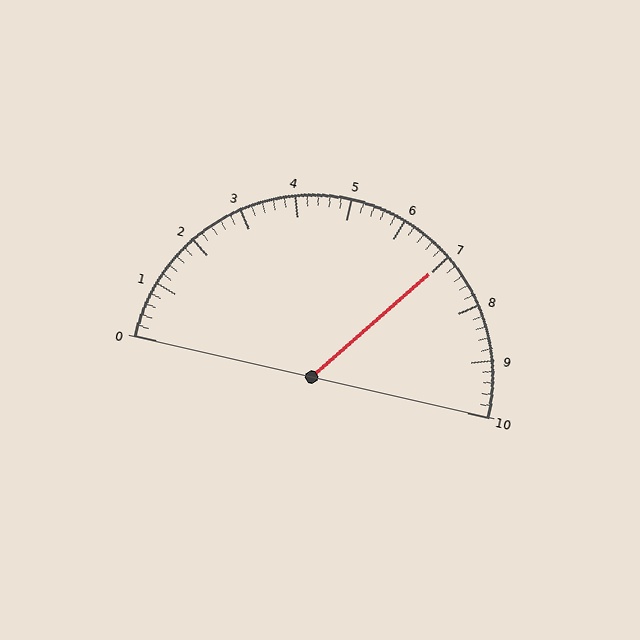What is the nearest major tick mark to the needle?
The nearest major tick mark is 7.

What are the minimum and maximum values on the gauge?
The gauge ranges from 0 to 10.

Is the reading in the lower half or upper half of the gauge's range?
The reading is in the upper half of the range (0 to 10).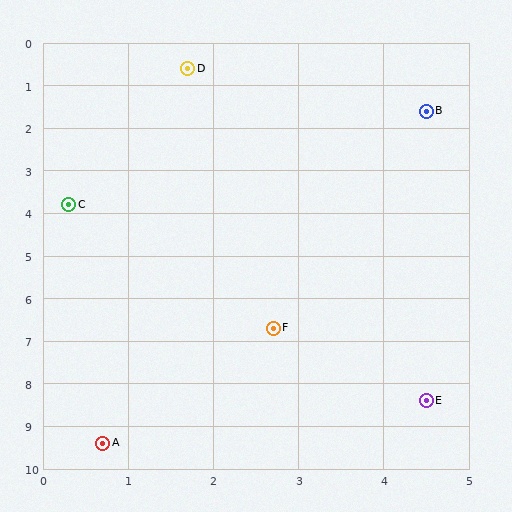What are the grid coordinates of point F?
Point F is at approximately (2.7, 6.7).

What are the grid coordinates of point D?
Point D is at approximately (1.7, 0.6).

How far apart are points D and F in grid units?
Points D and F are about 6.2 grid units apart.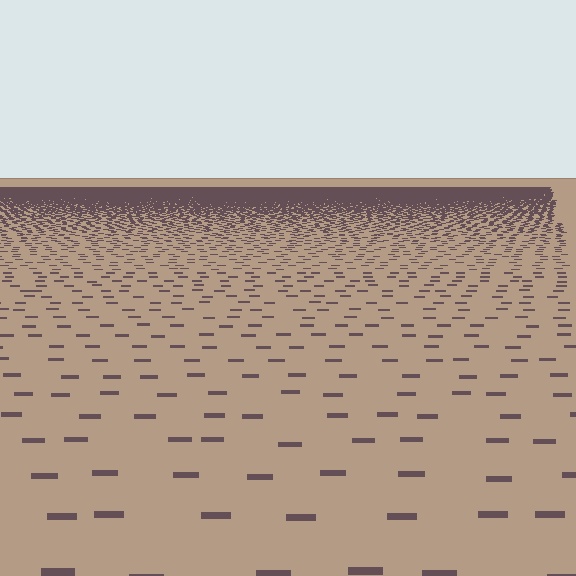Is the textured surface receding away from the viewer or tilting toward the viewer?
The surface is receding away from the viewer. Texture elements get smaller and denser toward the top.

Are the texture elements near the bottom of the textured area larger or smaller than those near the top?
Larger. Near the bottom, elements are closer to the viewer and appear at a bigger on-screen size.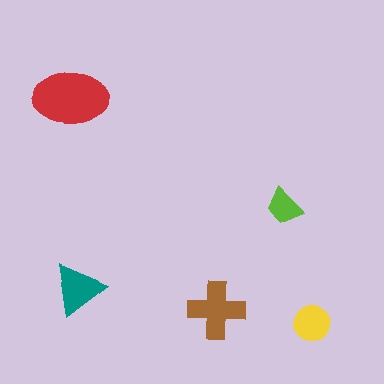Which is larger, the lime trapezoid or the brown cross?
The brown cross.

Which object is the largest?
The red ellipse.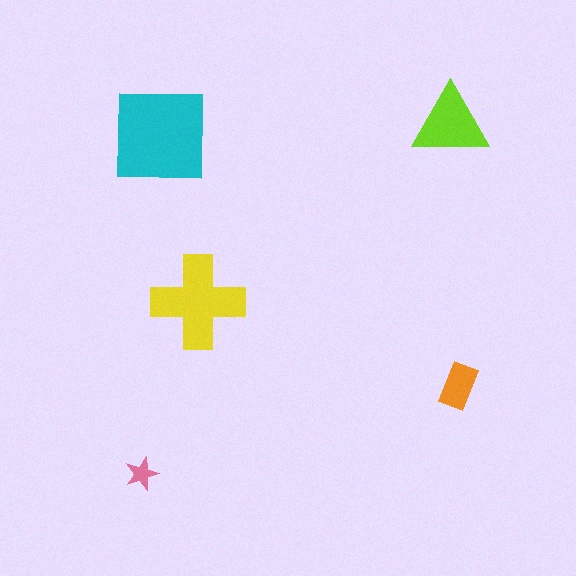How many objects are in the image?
There are 5 objects in the image.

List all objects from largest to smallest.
The cyan square, the yellow cross, the lime triangle, the orange rectangle, the pink star.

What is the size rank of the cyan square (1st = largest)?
1st.